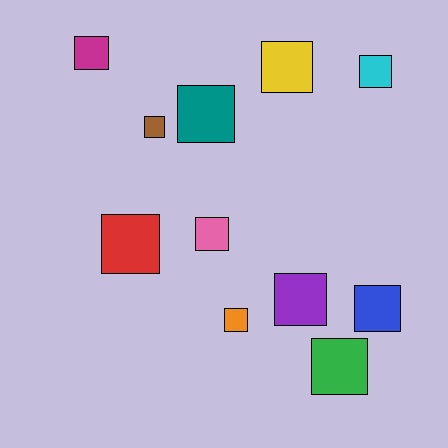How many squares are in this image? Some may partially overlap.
There are 11 squares.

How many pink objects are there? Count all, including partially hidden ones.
There is 1 pink object.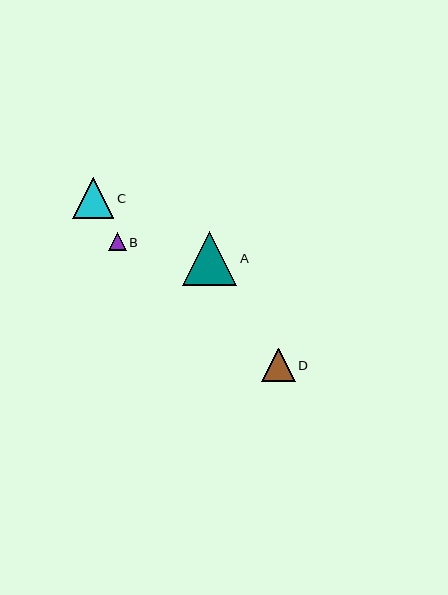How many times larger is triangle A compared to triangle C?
Triangle A is approximately 1.3 times the size of triangle C.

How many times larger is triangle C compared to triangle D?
Triangle C is approximately 1.2 times the size of triangle D.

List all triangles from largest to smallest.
From largest to smallest: A, C, D, B.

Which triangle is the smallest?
Triangle B is the smallest with a size of approximately 18 pixels.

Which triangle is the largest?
Triangle A is the largest with a size of approximately 54 pixels.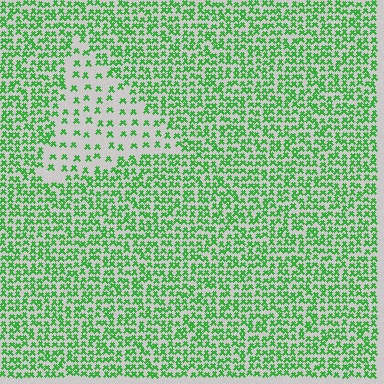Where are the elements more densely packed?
The elements are more densely packed outside the triangle boundary.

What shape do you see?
I see a triangle.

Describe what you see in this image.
The image contains small green elements arranged at two different densities. A triangle-shaped region is visible where the elements are less densely packed than the surrounding area.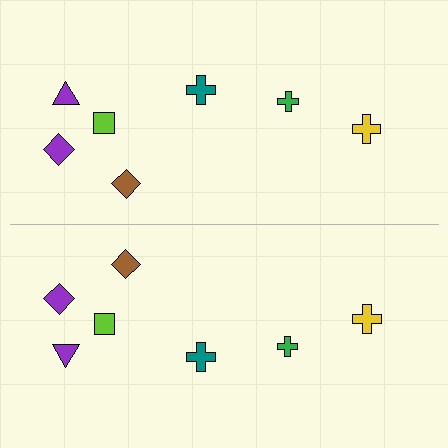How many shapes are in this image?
There are 14 shapes in this image.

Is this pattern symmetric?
Yes, this pattern has bilateral (reflection) symmetry.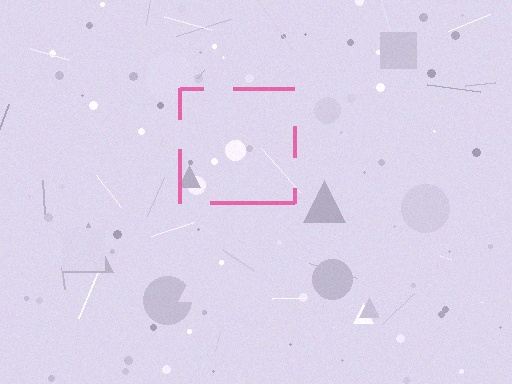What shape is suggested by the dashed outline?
The dashed outline suggests a square.